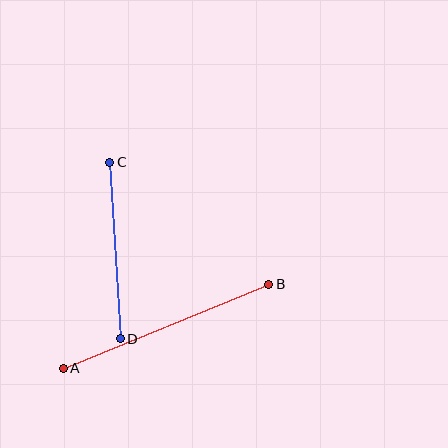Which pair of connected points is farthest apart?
Points A and B are farthest apart.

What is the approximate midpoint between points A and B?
The midpoint is at approximately (166, 326) pixels.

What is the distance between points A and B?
The distance is approximately 222 pixels.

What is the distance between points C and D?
The distance is approximately 177 pixels.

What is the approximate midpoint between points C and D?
The midpoint is at approximately (115, 250) pixels.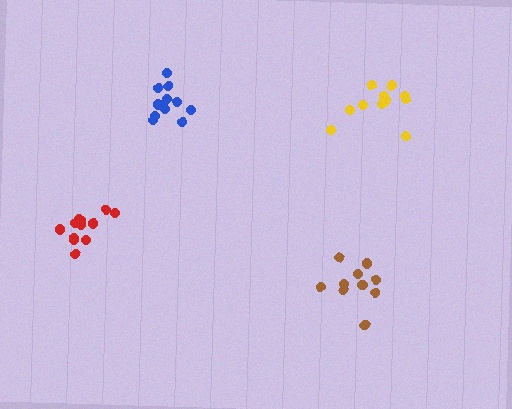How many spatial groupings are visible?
There are 4 spatial groupings.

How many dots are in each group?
Group 1: 12 dots, Group 2: 10 dots, Group 3: 12 dots, Group 4: 13 dots (47 total).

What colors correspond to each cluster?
The clusters are colored: yellow, brown, blue, red.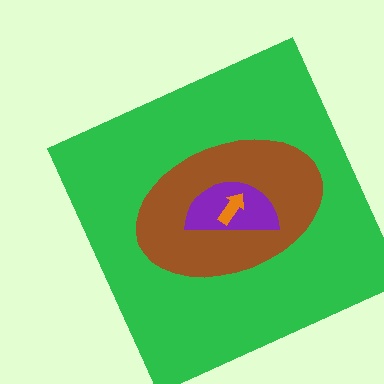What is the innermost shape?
The orange arrow.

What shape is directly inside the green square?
The brown ellipse.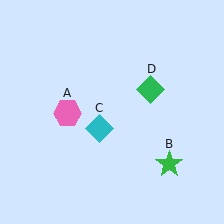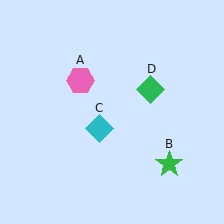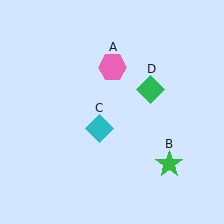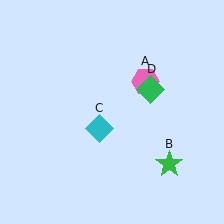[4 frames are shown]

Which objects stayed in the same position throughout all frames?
Green star (object B) and cyan diamond (object C) and green diamond (object D) remained stationary.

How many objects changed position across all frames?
1 object changed position: pink hexagon (object A).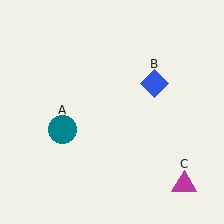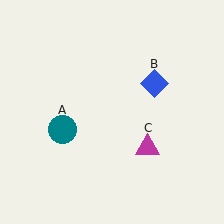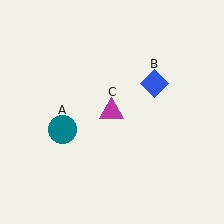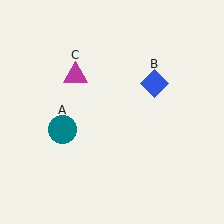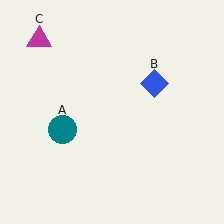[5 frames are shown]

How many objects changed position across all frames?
1 object changed position: magenta triangle (object C).